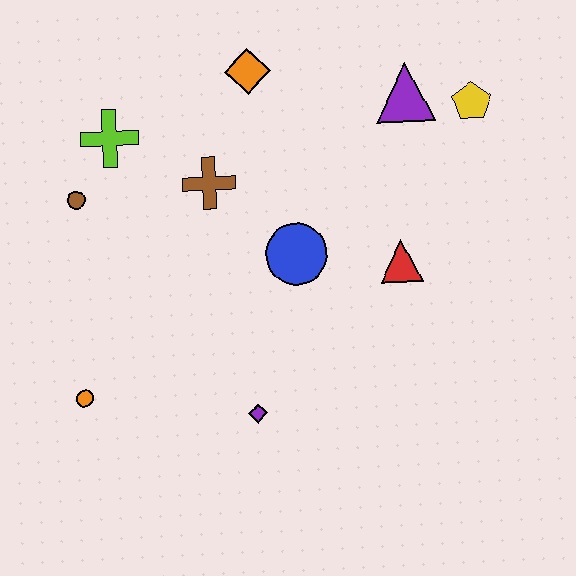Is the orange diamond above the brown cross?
Yes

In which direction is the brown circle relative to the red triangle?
The brown circle is to the left of the red triangle.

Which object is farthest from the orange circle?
The yellow pentagon is farthest from the orange circle.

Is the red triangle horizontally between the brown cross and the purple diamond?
No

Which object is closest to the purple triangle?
The yellow pentagon is closest to the purple triangle.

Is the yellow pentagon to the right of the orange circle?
Yes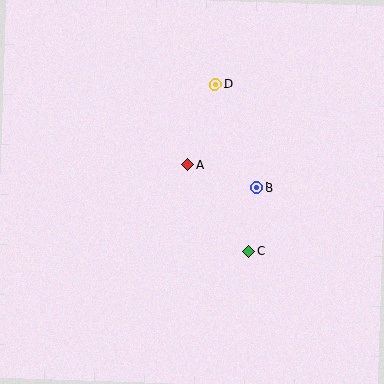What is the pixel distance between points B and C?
The distance between B and C is 64 pixels.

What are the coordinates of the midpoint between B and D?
The midpoint between B and D is at (236, 136).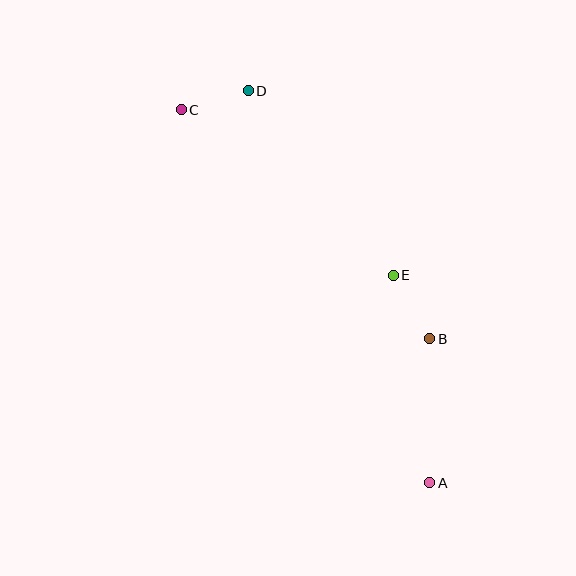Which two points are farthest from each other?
Points A and C are farthest from each other.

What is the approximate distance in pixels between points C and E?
The distance between C and E is approximately 269 pixels.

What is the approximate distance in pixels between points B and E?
The distance between B and E is approximately 73 pixels.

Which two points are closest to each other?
Points C and D are closest to each other.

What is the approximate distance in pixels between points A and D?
The distance between A and D is approximately 432 pixels.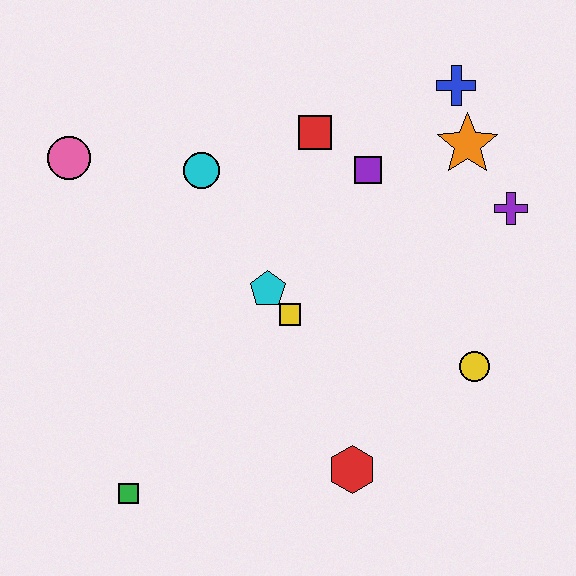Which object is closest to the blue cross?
The orange star is closest to the blue cross.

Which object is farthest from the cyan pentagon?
The blue cross is farthest from the cyan pentagon.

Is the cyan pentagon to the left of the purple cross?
Yes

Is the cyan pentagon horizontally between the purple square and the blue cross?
No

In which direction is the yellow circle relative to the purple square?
The yellow circle is below the purple square.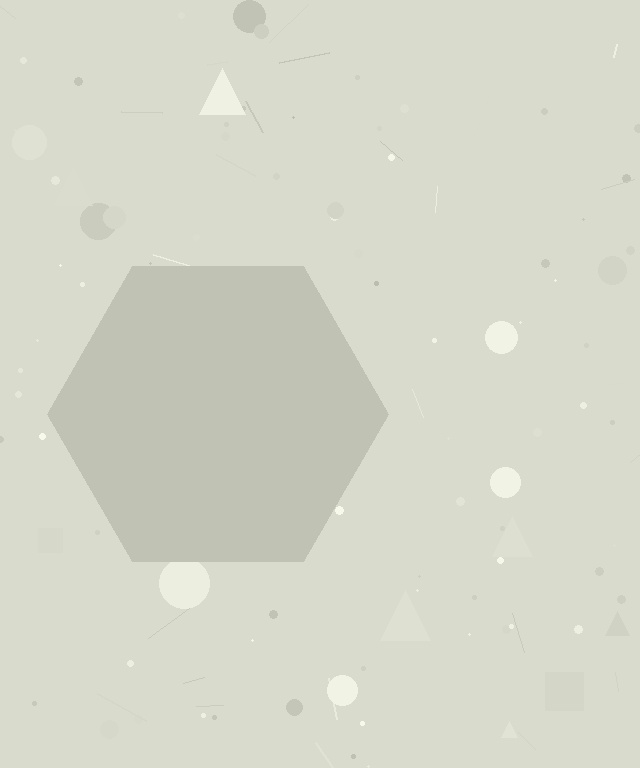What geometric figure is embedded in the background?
A hexagon is embedded in the background.